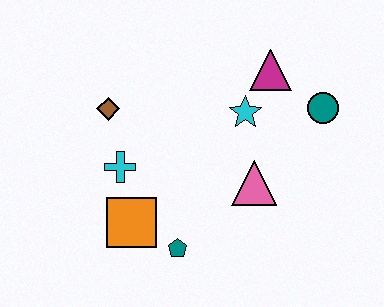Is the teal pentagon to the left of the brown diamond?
No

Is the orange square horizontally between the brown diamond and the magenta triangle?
Yes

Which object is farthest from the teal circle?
The orange square is farthest from the teal circle.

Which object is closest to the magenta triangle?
The cyan star is closest to the magenta triangle.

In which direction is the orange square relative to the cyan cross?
The orange square is below the cyan cross.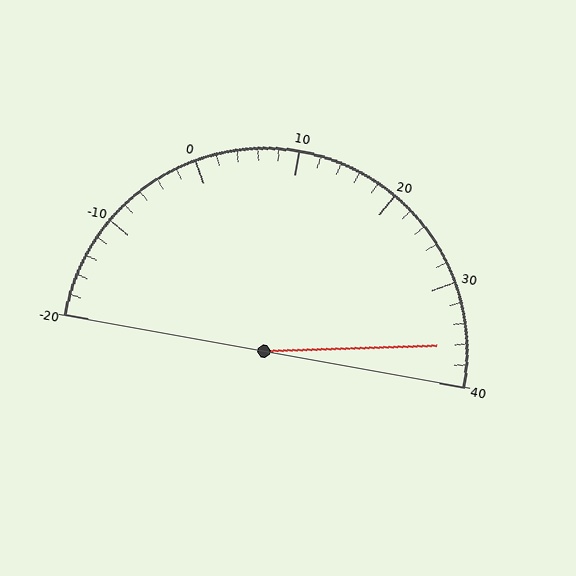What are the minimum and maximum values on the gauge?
The gauge ranges from -20 to 40.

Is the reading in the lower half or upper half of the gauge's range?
The reading is in the upper half of the range (-20 to 40).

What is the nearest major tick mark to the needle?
The nearest major tick mark is 40.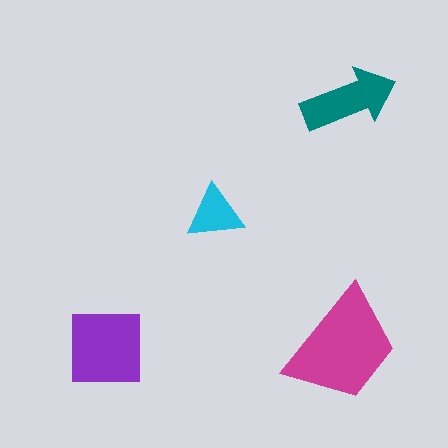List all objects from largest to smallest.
The magenta trapezoid, the purple square, the teal arrow, the cyan triangle.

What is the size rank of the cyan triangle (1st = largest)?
4th.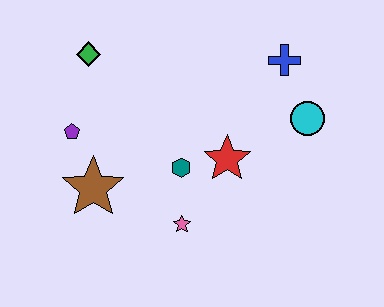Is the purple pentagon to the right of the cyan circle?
No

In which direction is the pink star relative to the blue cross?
The pink star is below the blue cross.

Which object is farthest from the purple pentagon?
The cyan circle is farthest from the purple pentagon.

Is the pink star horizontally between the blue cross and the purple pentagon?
Yes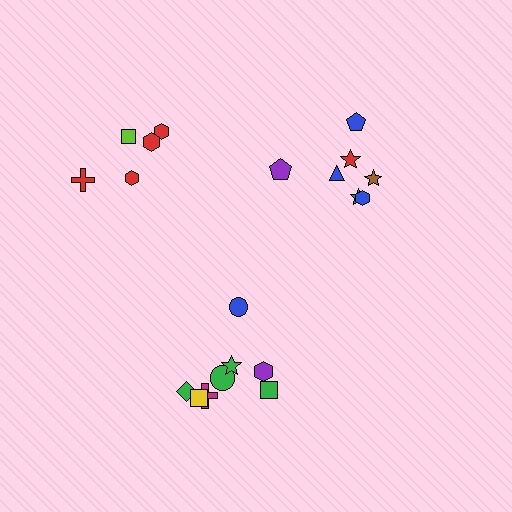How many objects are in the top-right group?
There are 7 objects.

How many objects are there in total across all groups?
There are 20 objects.